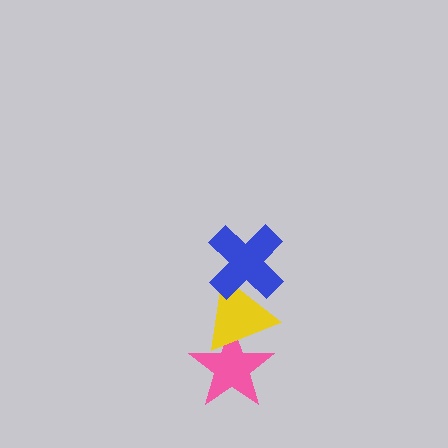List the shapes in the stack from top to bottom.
From top to bottom: the blue cross, the yellow triangle, the pink star.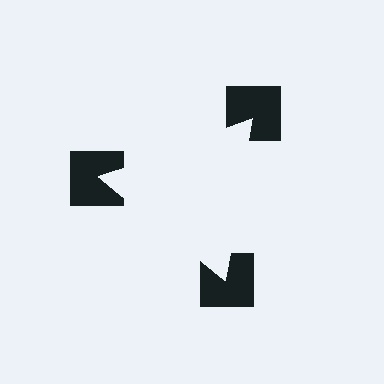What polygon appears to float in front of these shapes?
An illusory triangle — its edges are inferred from the aligned wedge cuts in the notched squares, not physically drawn.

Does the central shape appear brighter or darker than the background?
It typically appears slightly brighter than the background, even though no actual brightness change is drawn.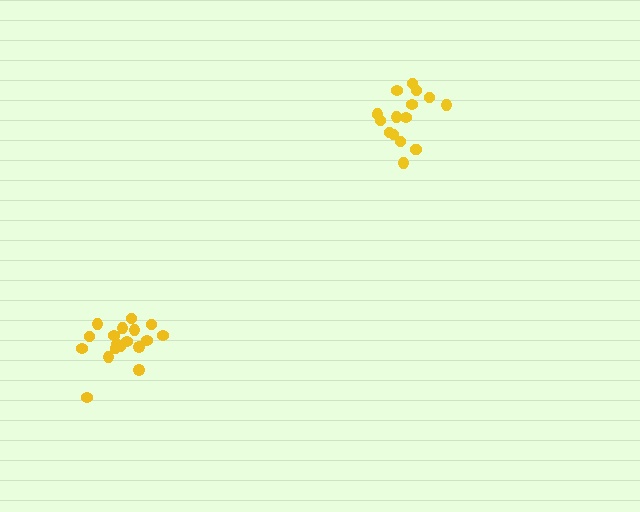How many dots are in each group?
Group 1: 18 dots, Group 2: 17 dots (35 total).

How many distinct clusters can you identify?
There are 2 distinct clusters.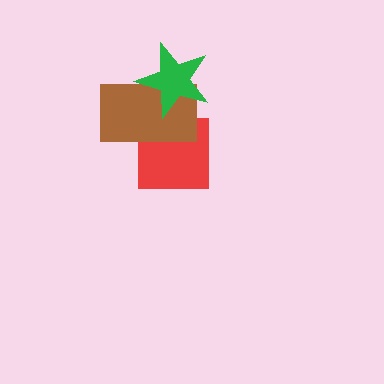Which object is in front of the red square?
The brown rectangle is in front of the red square.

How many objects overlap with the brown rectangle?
2 objects overlap with the brown rectangle.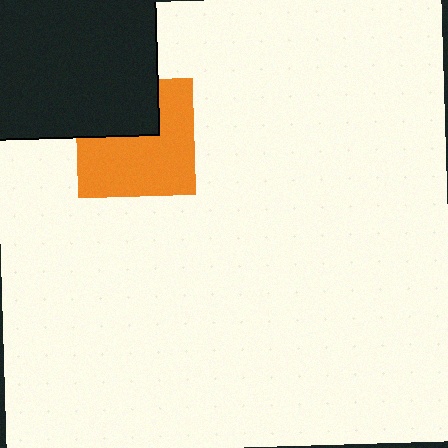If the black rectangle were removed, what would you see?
You would see the complete orange square.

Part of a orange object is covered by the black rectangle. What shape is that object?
It is a square.